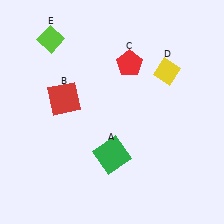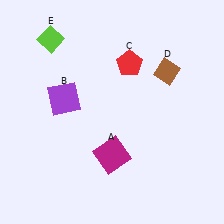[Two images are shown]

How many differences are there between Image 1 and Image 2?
There are 3 differences between the two images.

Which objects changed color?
A changed from green to magenta. B changed from red to purple. D changed from yellow to brown.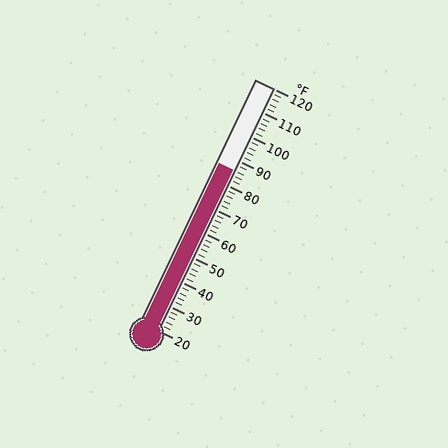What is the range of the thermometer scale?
The thermometer scale ranges from 20°F to 120°F.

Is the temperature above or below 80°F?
The temperature is above 80°F.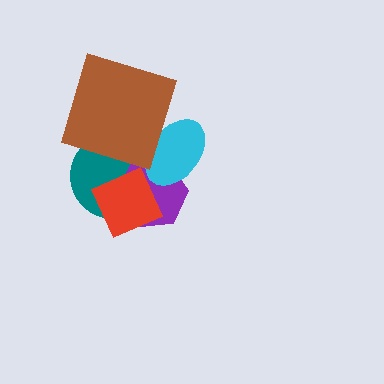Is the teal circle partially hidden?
Yes, it is partially covered by another shape.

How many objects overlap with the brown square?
2 objects overlap with the brown square.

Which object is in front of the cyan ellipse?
The brown square is in front of the cyan ellipse.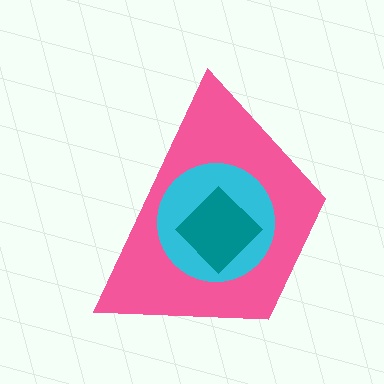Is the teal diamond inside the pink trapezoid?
Yes.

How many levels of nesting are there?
3.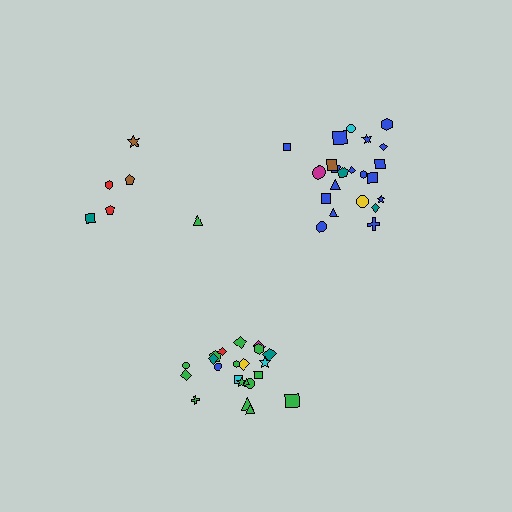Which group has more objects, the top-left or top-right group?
The top-right group.